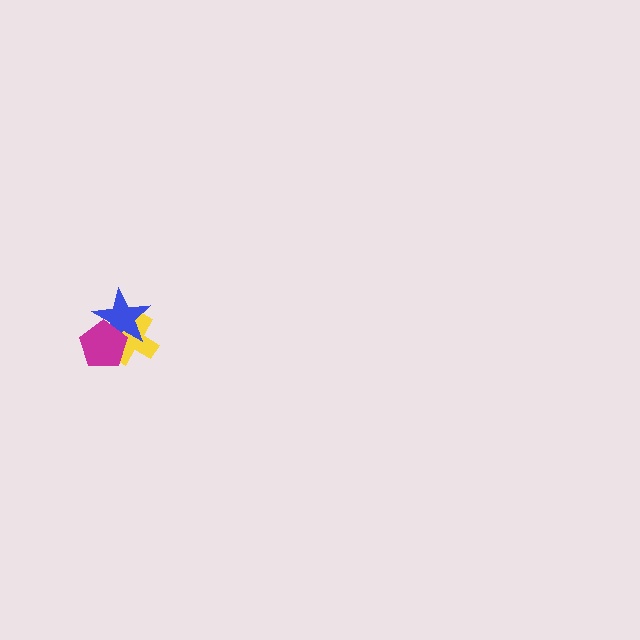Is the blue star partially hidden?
Yes, it is partially covered by another shape.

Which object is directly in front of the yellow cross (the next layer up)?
The blue star is directly in front of the yellow cross.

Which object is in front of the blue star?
The magenta pentagon is in front of the blue star.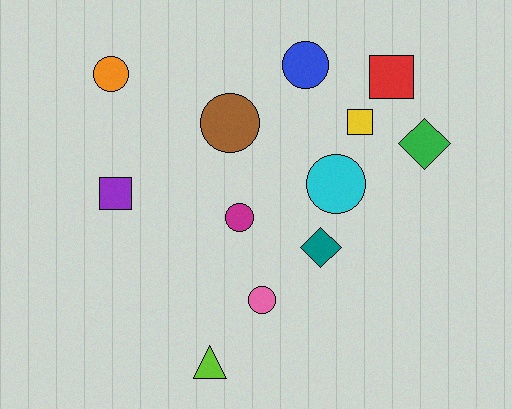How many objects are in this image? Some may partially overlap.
There are 12 objects.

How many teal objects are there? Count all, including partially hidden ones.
There is 1 teal object.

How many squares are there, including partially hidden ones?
There are 3 squares.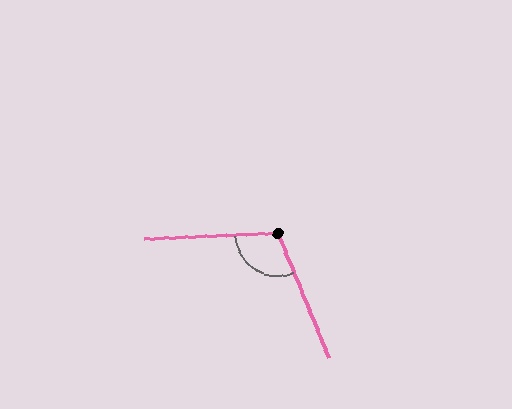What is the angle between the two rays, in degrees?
Approximately 110 degrees.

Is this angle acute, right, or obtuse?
It is obtuse.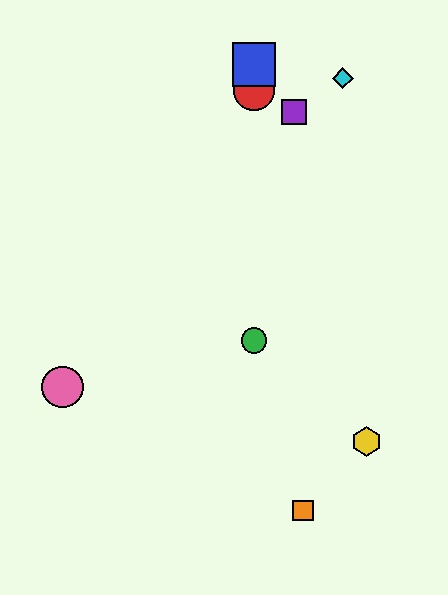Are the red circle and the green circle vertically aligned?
Yes, both are at x≈254.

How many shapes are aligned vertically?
3 shapes (the red circle, the blue square, the green circle) are aligned vertically.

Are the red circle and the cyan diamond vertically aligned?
No, the red circle is at x≈254 and the cyan diamond is at x≈343.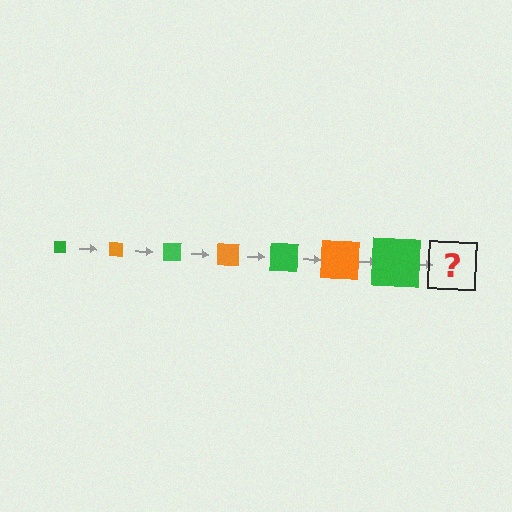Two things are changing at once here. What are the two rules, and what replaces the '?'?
The two rules are that the square grows larger each step and the color cycles through green and orange. The '?' should be an orange square, larger than the previous one.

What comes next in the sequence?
The next element should be an orange square, larger than the previous one.